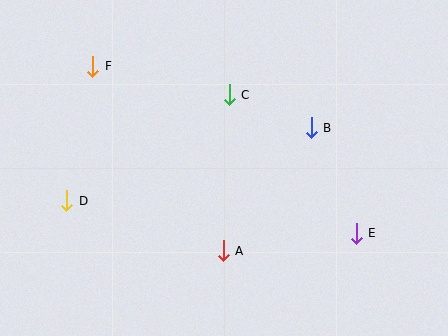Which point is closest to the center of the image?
Point C at (229, 95) is closest to the center.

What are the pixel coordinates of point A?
Point A is at (223, 251).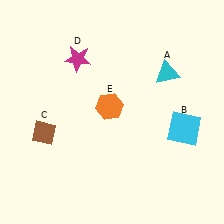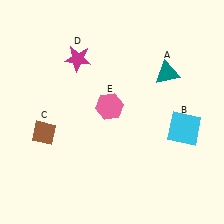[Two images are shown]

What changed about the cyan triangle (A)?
In Image 1, A is cyan. In Image 2, it changed to teal.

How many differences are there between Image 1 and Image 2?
There are 2 differences between the two images.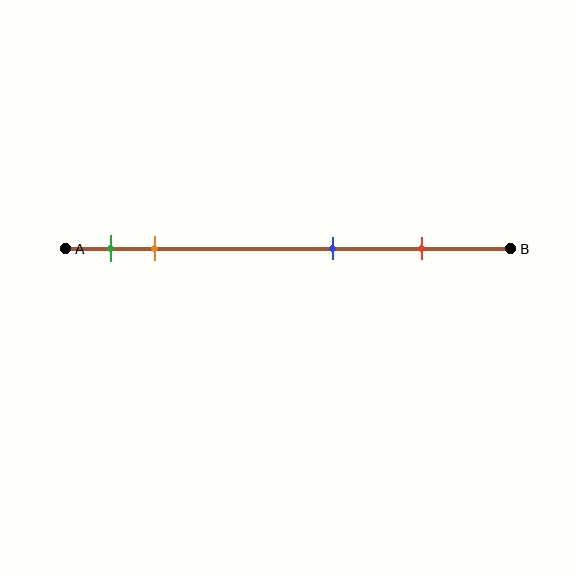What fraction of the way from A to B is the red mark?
The red mark is approximately 80% (0.8) of the way from A to B.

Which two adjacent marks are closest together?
The green and orange marks are the closest adjacent pair.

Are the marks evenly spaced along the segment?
No, the marks are not evenly spaced.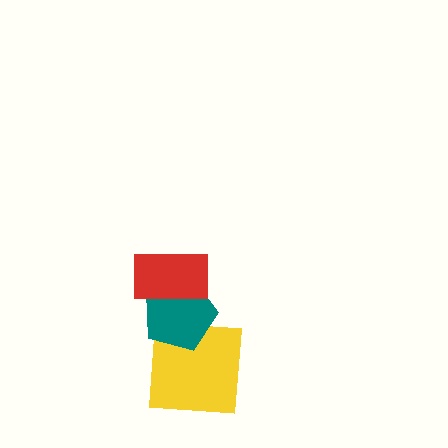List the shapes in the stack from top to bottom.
From top to bottom: the red rectangle, the teal pentagon, the yellow square.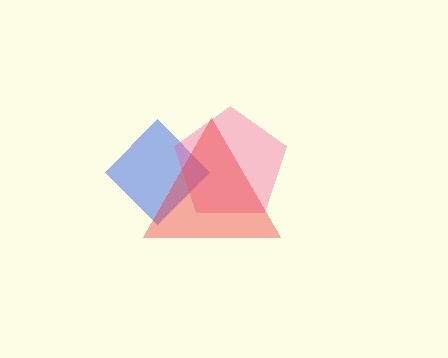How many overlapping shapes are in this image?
There are 3 overlapping shapes in the image.